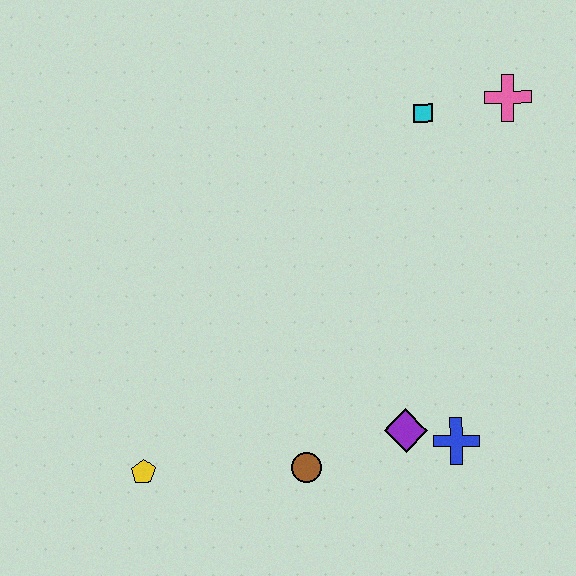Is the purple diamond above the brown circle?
Yes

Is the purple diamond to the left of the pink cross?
Yes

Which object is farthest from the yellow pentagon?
The pink cross is farthest from the yellow pentagon.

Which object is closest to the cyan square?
The pink cross is closest to the cyan square.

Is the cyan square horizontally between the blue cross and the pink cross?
No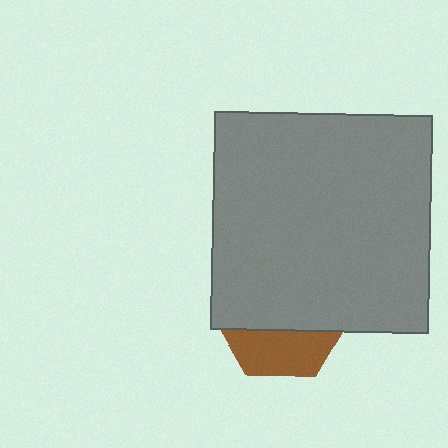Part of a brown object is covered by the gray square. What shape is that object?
It is a hexagon.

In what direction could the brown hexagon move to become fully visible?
The brown hexagon could move down. That would shift it out from behind the gray square entirely.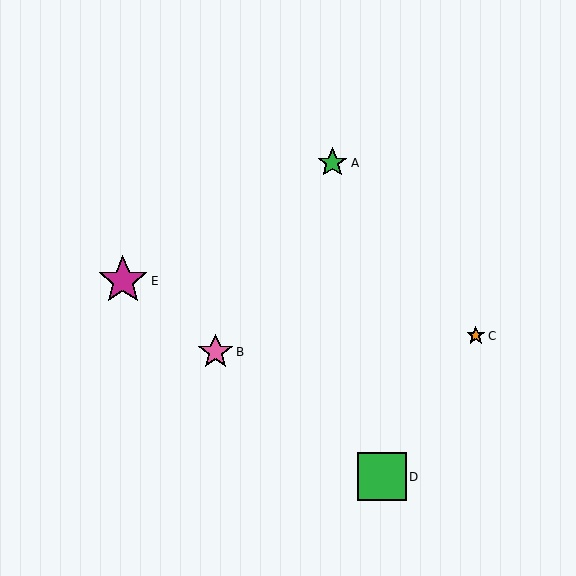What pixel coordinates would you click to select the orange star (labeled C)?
Click at (476, 336) to select the orange star C.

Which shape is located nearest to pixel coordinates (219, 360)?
The pink star (labeled B) at (216, 352) is nearest to that location.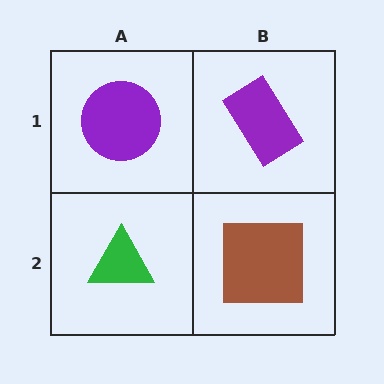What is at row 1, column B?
A purple rectangle.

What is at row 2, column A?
A green triangle.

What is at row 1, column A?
A purple circle.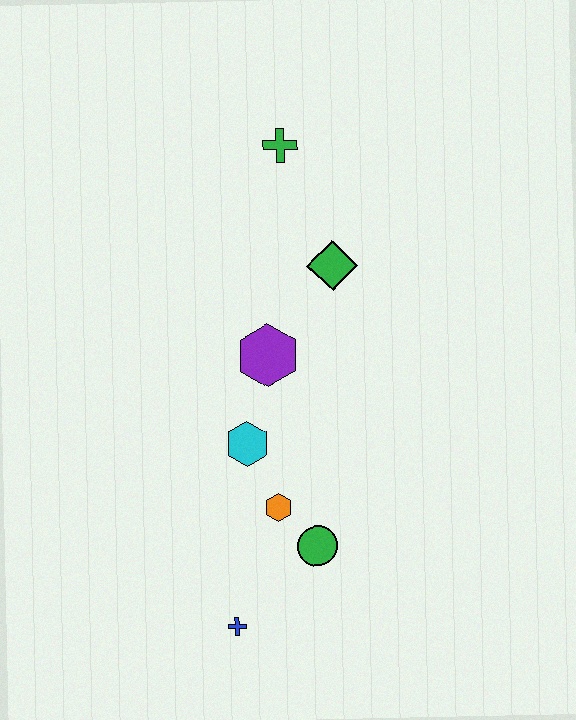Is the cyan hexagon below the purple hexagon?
Yes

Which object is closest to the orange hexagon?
The green circle is closest to the orange hexagon.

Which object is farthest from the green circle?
The green cross is farthest from the green circle.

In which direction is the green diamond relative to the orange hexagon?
The green diamond is above the orange hexagon.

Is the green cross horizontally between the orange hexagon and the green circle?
Yes